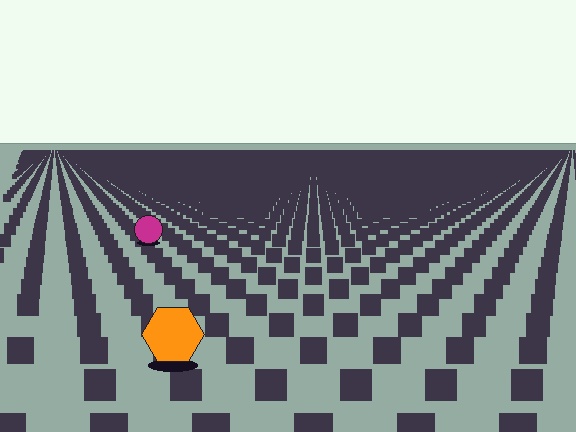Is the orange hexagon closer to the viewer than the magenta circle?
Yes. The orange hexagon is closer — you can tell from the texture gradient: the ground texture is coarser near it.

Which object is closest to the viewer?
The orange hexagon is closest. The texture marks near it are larger and more spread out.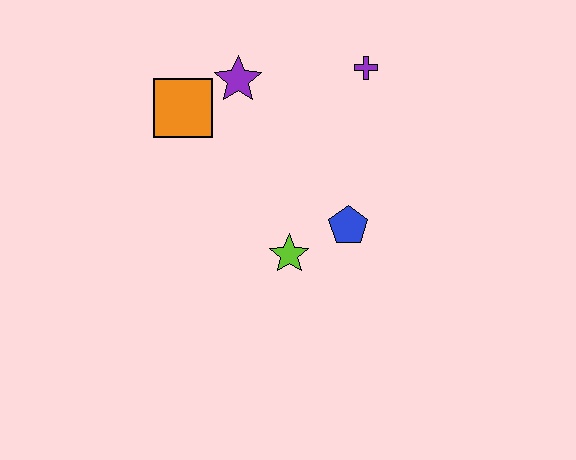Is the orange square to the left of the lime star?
Yes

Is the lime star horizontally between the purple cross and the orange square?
Yes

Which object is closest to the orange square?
The purple star is closest to the orange square.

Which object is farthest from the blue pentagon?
The orange square is farthest from the blue pentagon.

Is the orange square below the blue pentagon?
No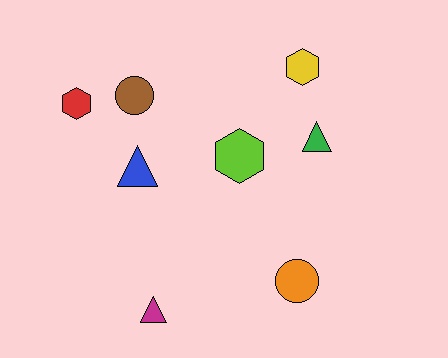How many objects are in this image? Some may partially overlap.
There are 8 objects.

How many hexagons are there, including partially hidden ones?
There are 3 hexagons.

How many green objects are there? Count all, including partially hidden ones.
There is 1 green object.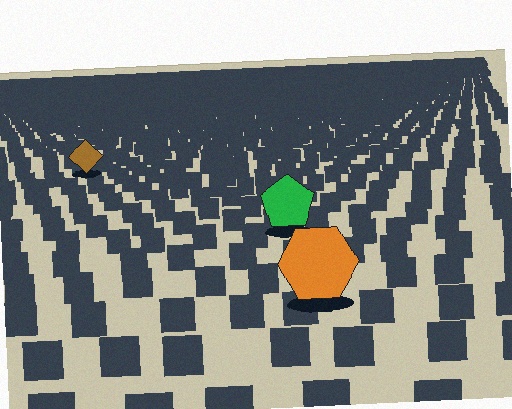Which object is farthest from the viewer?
The brown diamond is farthest from the viewer. It appears smaller and the ground texture around it is denser.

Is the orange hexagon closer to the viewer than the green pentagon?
Yes. The orange hexagon is closer — you can tell from the texture gradient: the ground texture is coarser near it.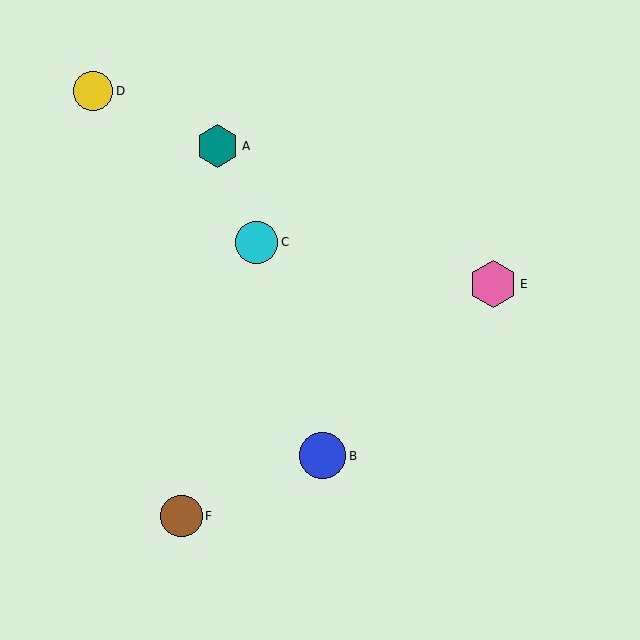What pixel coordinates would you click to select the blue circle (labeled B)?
Click at (323, 456) to select the blue circle B.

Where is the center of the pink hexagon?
The center of the pink hexagon is at (493, 284).